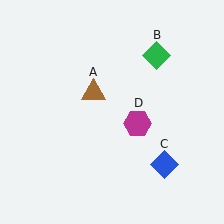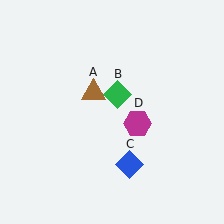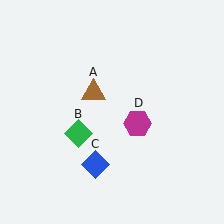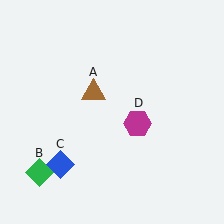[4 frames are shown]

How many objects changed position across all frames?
2 objects changed position: green diamond (object B), blue diamond (object C).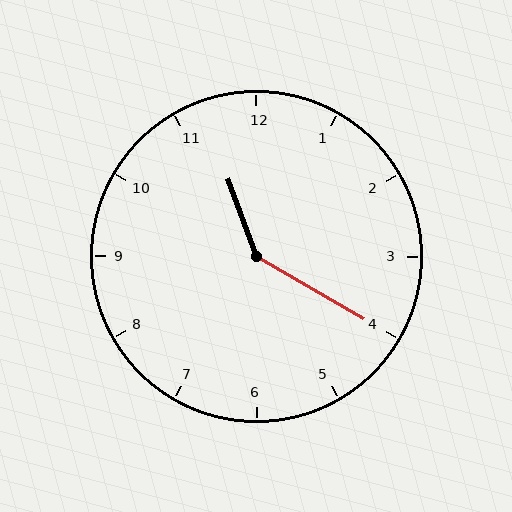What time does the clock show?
11:20.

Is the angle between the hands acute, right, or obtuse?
It is obtuse.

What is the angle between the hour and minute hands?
Approximately 140 degrees.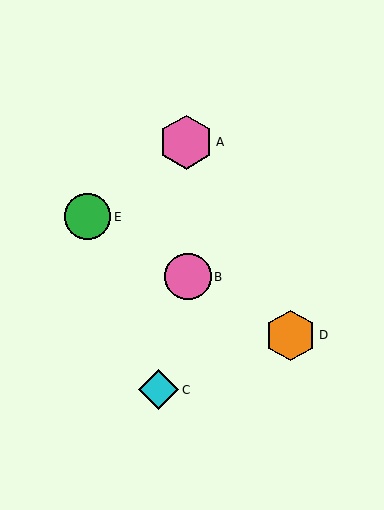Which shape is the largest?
The pink hexagon (labeled A) is the largest.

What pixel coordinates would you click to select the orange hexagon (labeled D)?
Click at (291, 335) to select the orange hexagon D.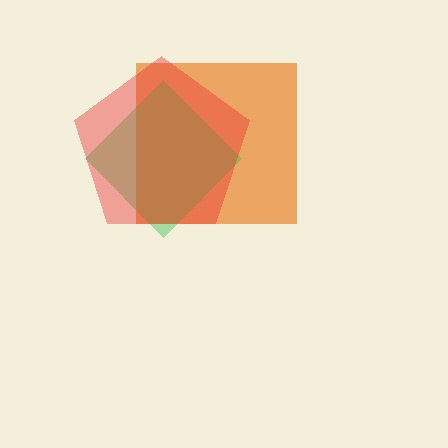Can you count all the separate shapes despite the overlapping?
Yes, there are 3 separate shapes.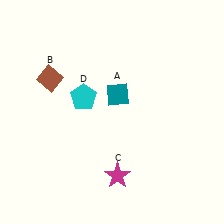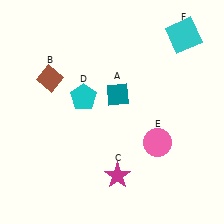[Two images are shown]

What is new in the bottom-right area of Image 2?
A pink circle (E) was added in the bottom-right area of Image 2.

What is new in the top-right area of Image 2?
A cyan square (F) was added in the top-right area of Image 2.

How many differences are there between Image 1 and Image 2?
There are 2 differences between the two images.